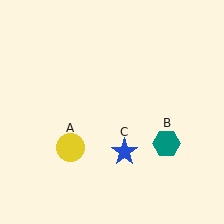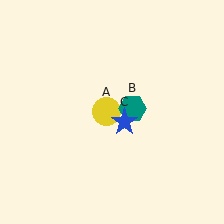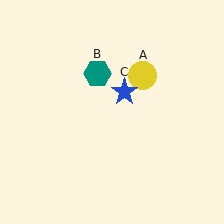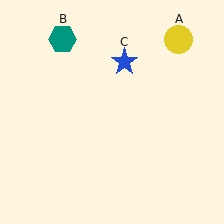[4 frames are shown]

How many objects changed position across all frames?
3 objects changed position: yellow circle (object A), teal hexagon (object B), blue star (object C).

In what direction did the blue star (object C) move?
The blue star (object C) moved up.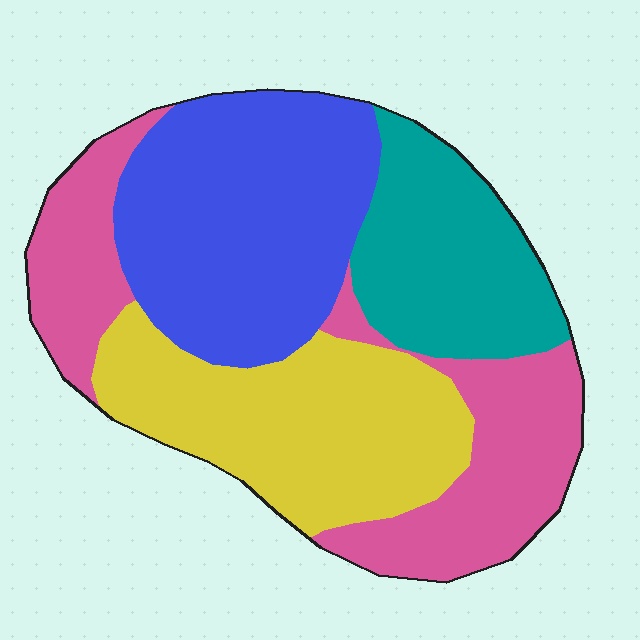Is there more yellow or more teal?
Yellow.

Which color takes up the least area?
Teal, at roughly 20%.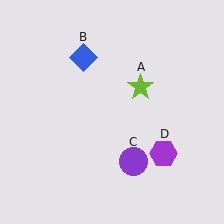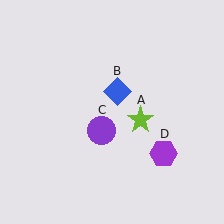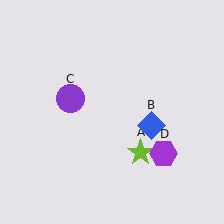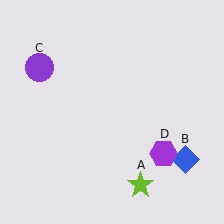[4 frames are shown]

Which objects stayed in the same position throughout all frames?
Purple hexagon (object D) remained stationary.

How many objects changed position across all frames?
3 objects changed position: lime star (object A), blue diamond (object B), purple circle (object C).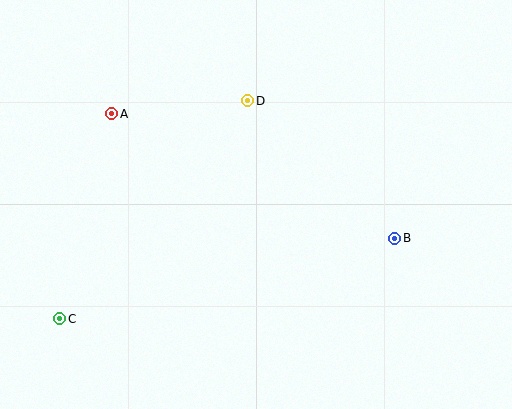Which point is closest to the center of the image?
Point D at (248, 101) is closest to the center.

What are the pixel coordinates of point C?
Point C is at (60, 319).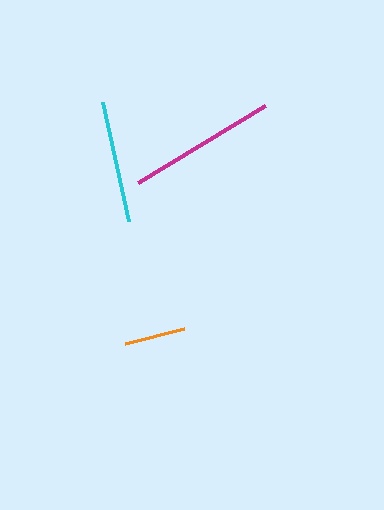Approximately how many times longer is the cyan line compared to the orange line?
The cyan line is approximately 2.0 times the length of the orange line.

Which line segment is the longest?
The magenta line is the longest at approximately 149 pixels.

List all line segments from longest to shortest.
From longest to shortest: magenta, cyan, orange.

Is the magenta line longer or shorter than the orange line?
The magenta line is longer than the orange line.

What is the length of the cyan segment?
The cyan segment is approximately 122 pixels long.